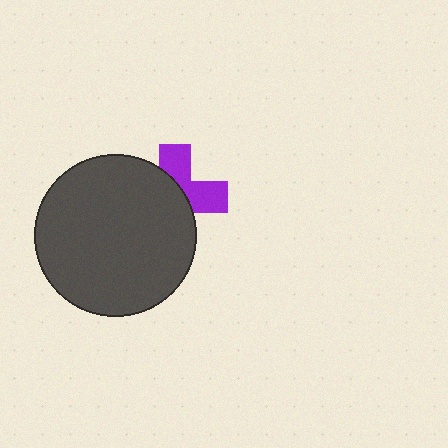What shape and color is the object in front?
The object in front is a dark gray circle.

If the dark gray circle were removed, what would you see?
You would see the complete purple cross.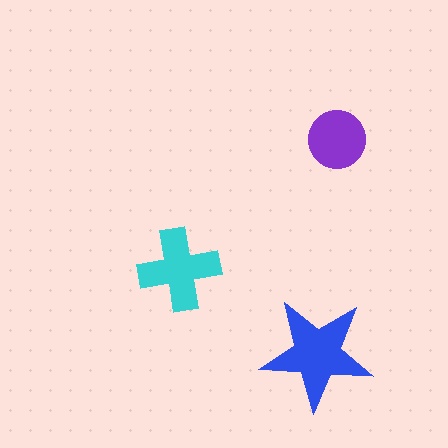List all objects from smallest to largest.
The purple circle, the cyan cross, the blue star.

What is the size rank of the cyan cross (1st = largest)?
2nd.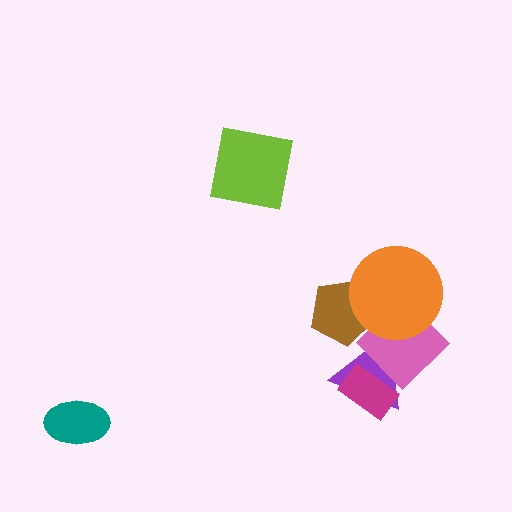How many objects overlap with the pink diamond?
4 objects overlap with the pink diamond.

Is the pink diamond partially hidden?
Yes, it is partially covered by another shape.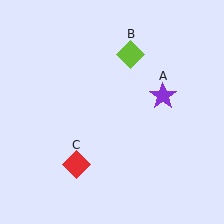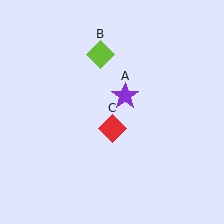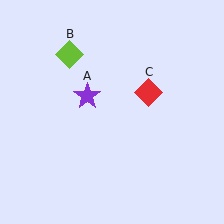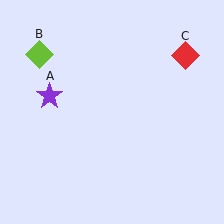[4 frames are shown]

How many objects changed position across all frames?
3 objects changed position: purple star (object A), lime diamond (object B), red diamond (object C).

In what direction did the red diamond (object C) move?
The red diamond (object C) moved up and to the right.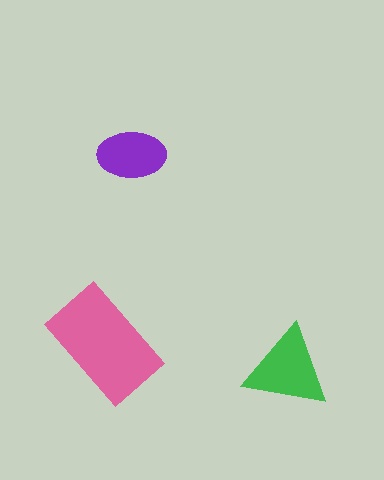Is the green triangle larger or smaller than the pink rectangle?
Smaller.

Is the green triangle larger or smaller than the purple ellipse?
Larger.